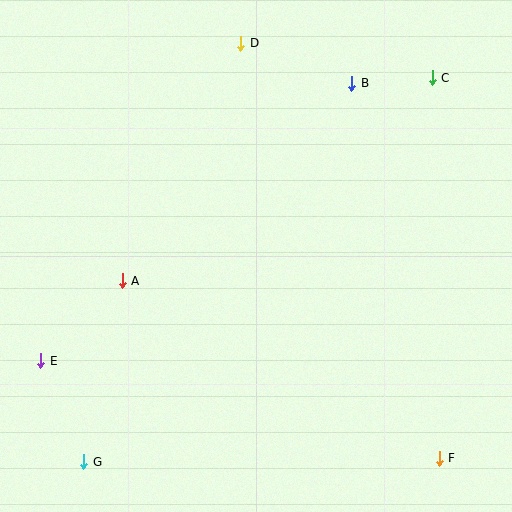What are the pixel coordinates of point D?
Point D is at (241, 43).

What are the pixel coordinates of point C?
Point C is at (432, 78).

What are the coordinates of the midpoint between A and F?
The midpoint between A and F is at (281, 369).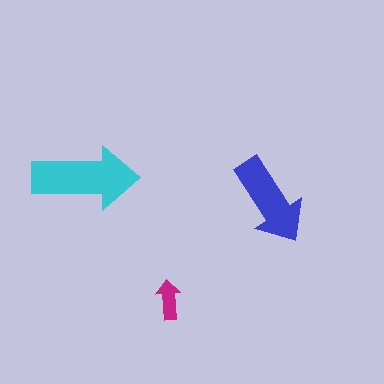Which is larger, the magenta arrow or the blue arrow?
The blue one.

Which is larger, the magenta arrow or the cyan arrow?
The cyan one.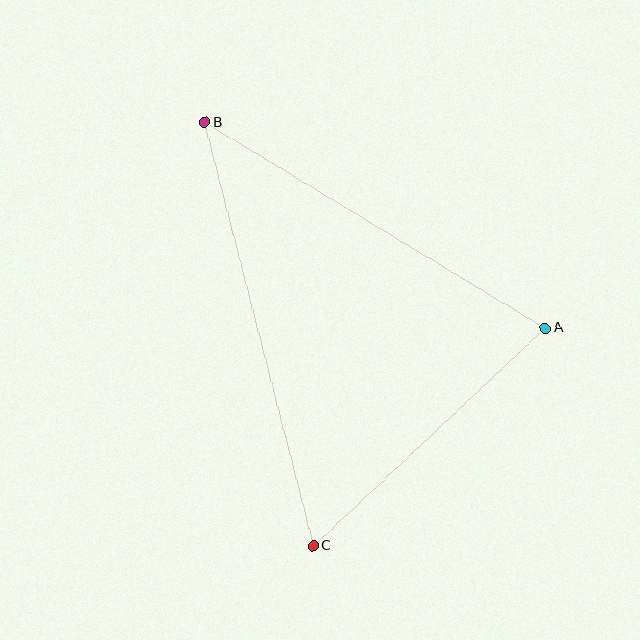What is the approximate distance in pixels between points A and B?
The distance between A and B is approximately 398 pixels.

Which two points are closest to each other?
Points A and C are closest to each other.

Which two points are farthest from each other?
Points B and C are farthest from each other.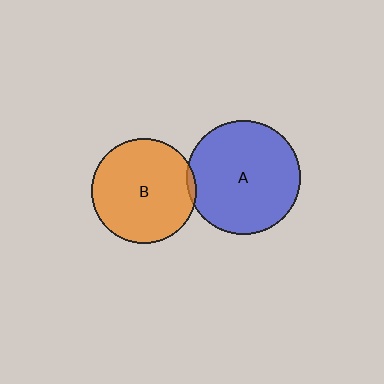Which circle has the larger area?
Circle A (blue).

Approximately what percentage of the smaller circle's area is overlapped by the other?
Approximately 5%.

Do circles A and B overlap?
Yes.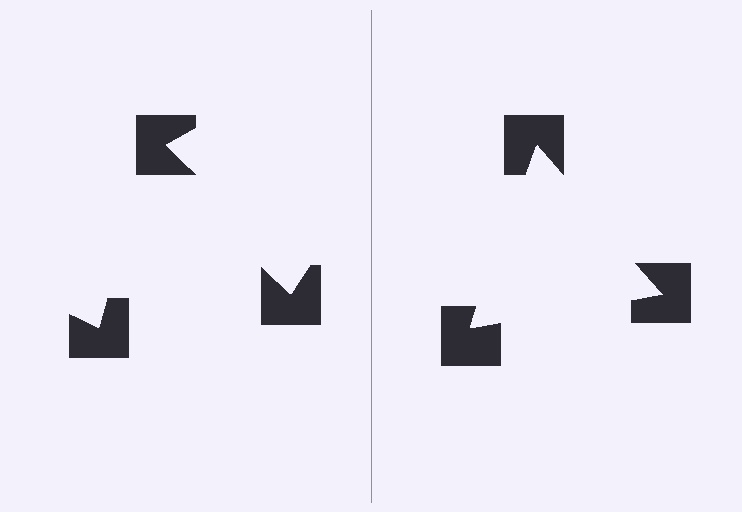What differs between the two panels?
The notched squares are positioned identically on both sides; only the wedge orientations differ. On the right they align to a triangle; on the left they are misaligned.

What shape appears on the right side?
An illusory triangle.